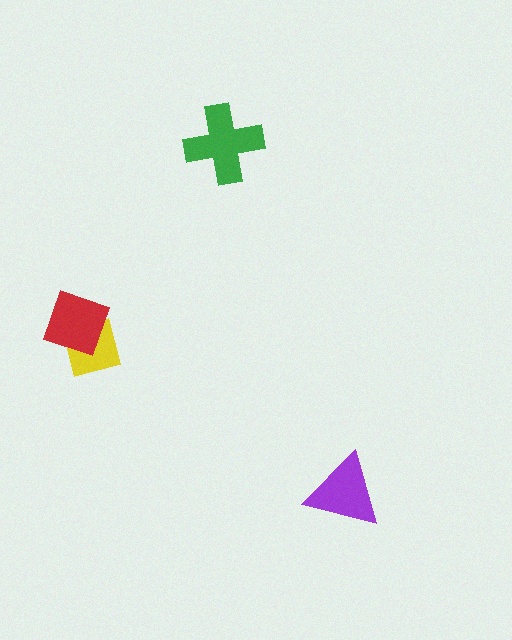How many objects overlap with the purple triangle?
0 objects overlap with the purple triangle.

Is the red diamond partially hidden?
No, no other shape covers it.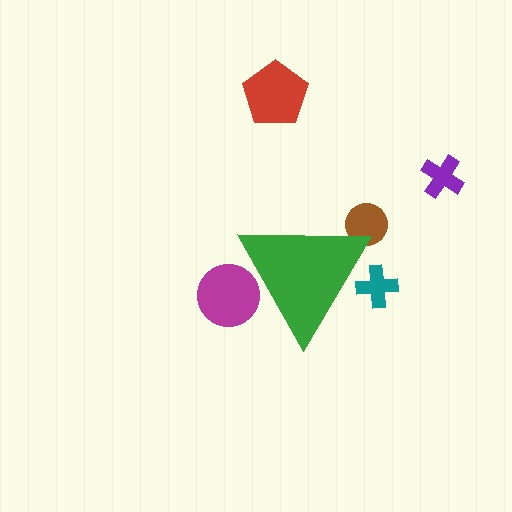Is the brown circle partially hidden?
Yes, the brown circle is partially hidden behind the green triangle.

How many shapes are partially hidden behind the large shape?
3 shapes are partially hidden.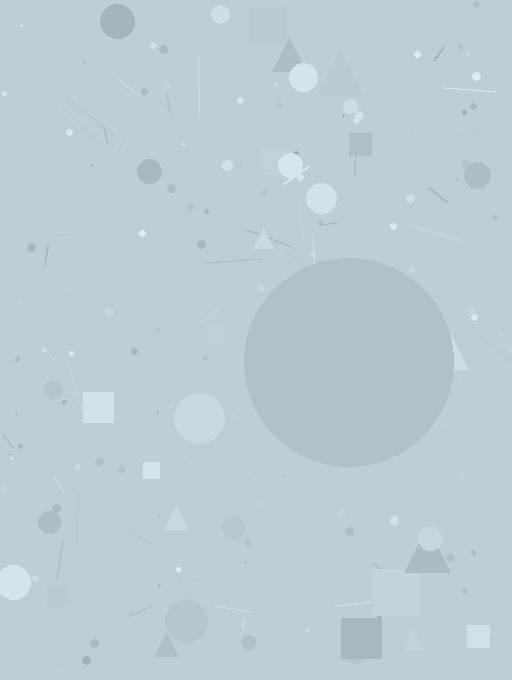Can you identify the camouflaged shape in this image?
The camouflaged shape is a circle.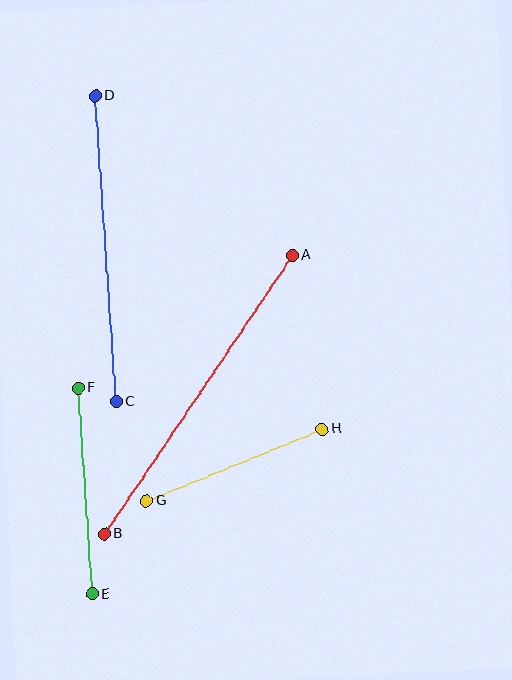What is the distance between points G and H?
The distance is approximately 189 pixels.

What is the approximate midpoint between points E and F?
The midpoint is at approximately (85, 491) pixels.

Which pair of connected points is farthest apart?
Points A and B are farthest apart.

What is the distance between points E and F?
The distance is approximately 207 pixels.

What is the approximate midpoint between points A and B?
The midpoint is at approximately (198, 394) pixels.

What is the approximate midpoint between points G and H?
The midpoint is at approximately (234, 465) pixels.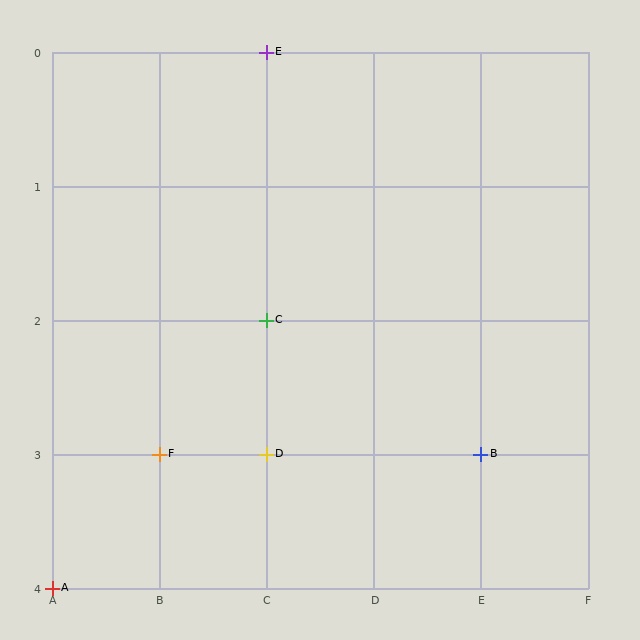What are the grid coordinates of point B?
Point B is at grid coordinates (E, 3).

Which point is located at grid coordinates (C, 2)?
Point C is at (C, 2).